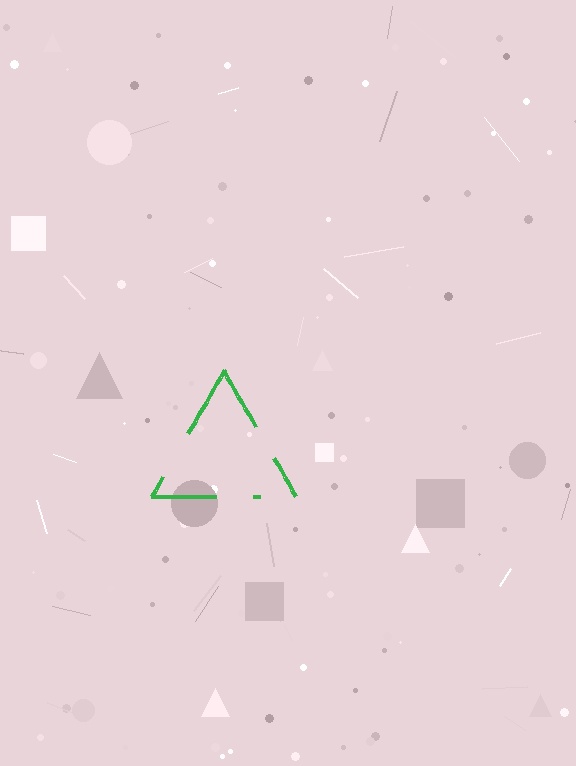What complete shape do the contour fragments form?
The contour fragments form a triangle.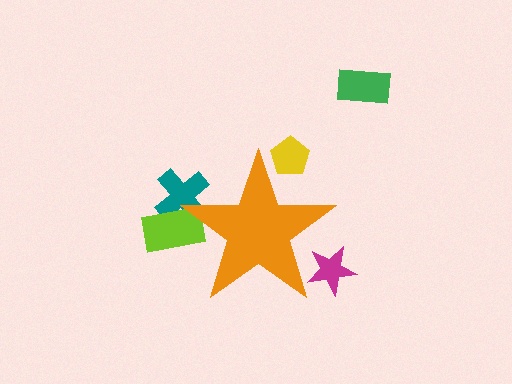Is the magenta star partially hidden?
Yes, the magenta star is partially hidden behind the orange star.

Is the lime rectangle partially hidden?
Yes, the lime rectangle is partially hidden behind the orange star.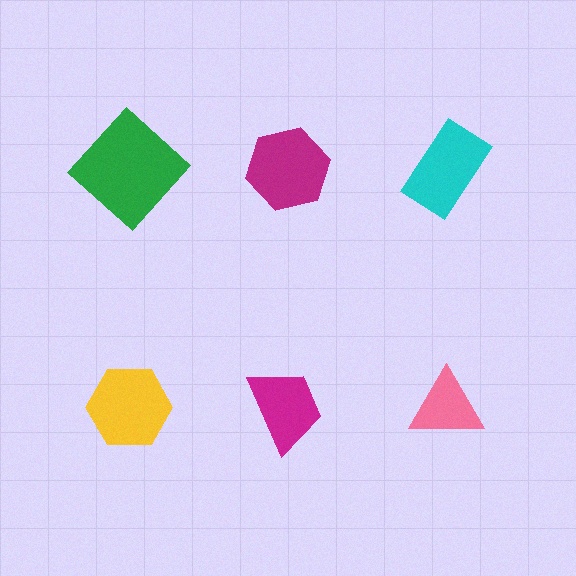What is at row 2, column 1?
A yellow hexagon.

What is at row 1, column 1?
A green diamond.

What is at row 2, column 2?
A magenta trapezoid.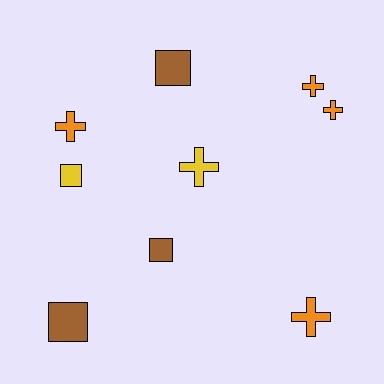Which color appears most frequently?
Orange, with 4 objects.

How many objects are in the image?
There are 9 objects.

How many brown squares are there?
There are 3 brown squares.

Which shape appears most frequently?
Cross, with 5 objects.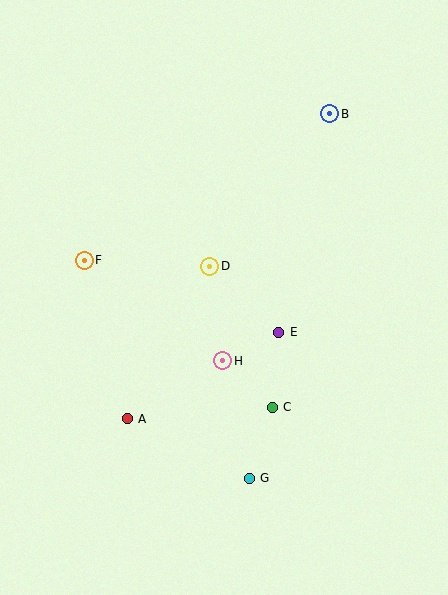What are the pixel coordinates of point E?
Point E is at (279, 332).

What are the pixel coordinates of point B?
Point B is at (330, 114).